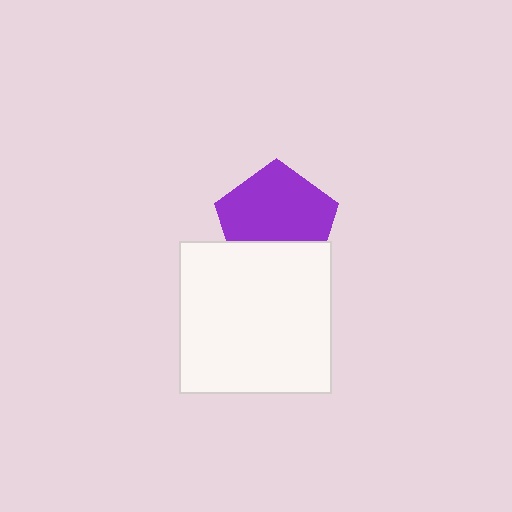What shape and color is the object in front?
The object in front is a white square.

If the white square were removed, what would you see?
You would see the complete purple pentagon.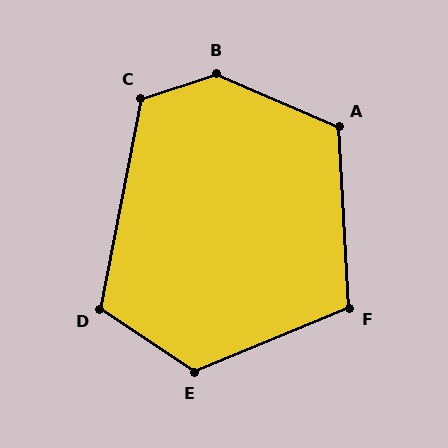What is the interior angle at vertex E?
Approximately 124 degrees (obtuse).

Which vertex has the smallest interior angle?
F, at approximately 109 degrees.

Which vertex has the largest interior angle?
B, at approximately 138 degrees.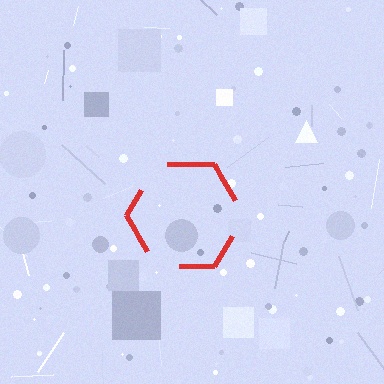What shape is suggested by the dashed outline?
The dashed outline suggests a hexagon.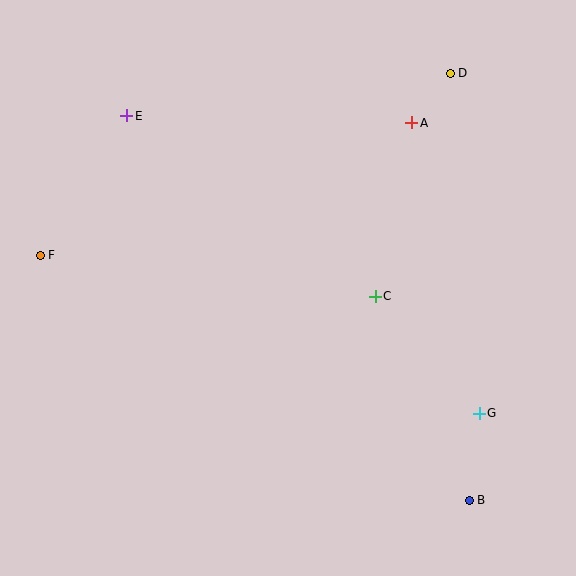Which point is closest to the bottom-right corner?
Point B is closest to the bottom-right corner.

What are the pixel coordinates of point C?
Point C is at (375, 296).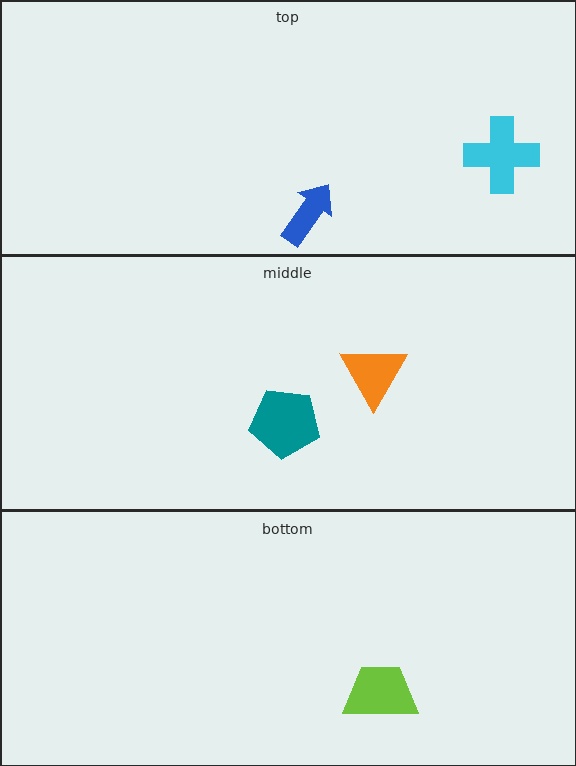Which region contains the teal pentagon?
The middle region.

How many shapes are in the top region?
2.